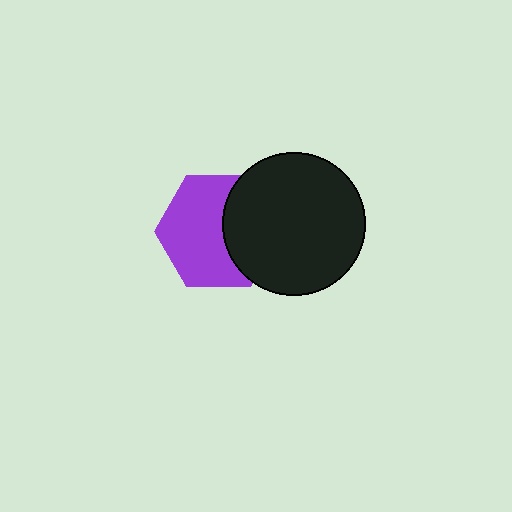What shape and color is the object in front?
The object in front is a black circle.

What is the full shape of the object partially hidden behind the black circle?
The partially hidden object is a purple hexagon.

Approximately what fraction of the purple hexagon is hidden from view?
Roughly 37% of the purple hexagon is hidden behind the black circle.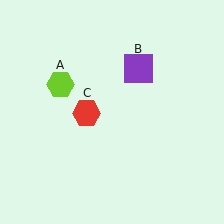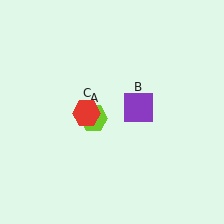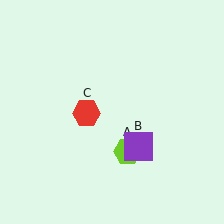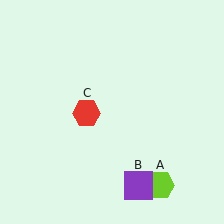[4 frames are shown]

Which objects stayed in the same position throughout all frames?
Red hexagon (object C) remained stationary.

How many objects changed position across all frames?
2 objects changed position: lime hexagon (object A), purple square (object B).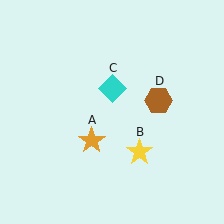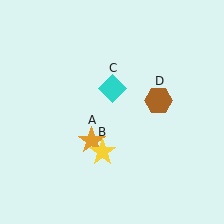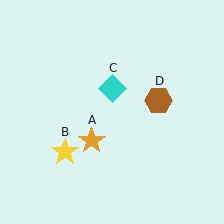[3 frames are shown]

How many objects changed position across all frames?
1 object changed position: yellow star (object B).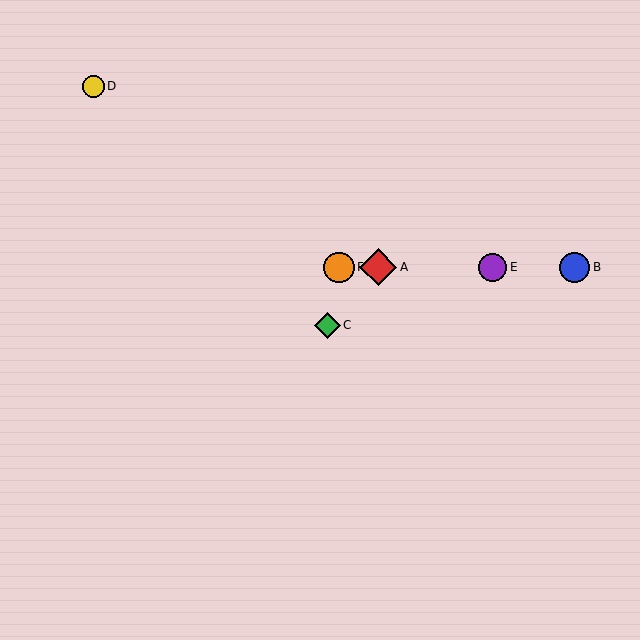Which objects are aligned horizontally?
Objects A, B, E, F are aligned horizontally.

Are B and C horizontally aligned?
No, B is at y≈267 and C is at y≈325.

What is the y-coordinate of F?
Object F is at y≈267.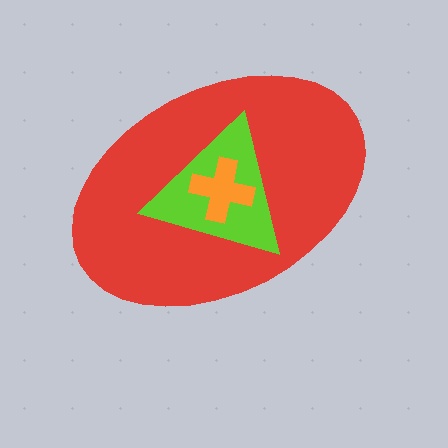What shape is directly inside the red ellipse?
The lime triangle.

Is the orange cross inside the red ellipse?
Yes.